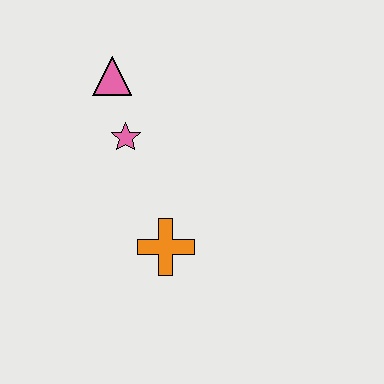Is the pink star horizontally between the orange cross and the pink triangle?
Yes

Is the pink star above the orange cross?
Yes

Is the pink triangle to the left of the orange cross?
Yes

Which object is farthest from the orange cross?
The pink triangle is farthest from the orange cross.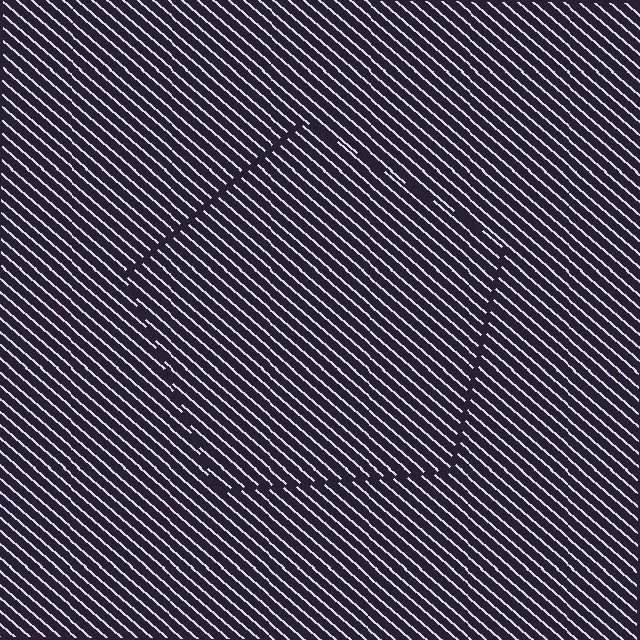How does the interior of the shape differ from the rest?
The interior of the shape contains the same grating, shifted by half a period — the contour is defined by the phase discontinuity where line-ends from the inner and outer gratings abut.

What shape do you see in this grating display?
An illusory pentagon. The interior of the shape contains the same grating, shifted by half a period — the contour is defined by the phase discontinuity where line-ends from the inner and outer gratings abut.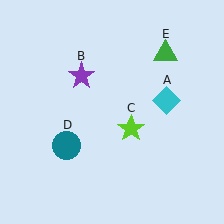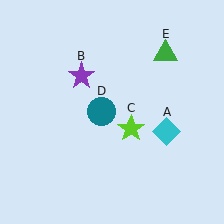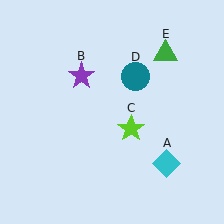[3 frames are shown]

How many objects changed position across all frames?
2 objects changed position: cyan diamond (object A), teal circle (object D).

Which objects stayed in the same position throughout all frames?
Purple star (object B) and lime star (object C) and green triangle (object E) remained stationary.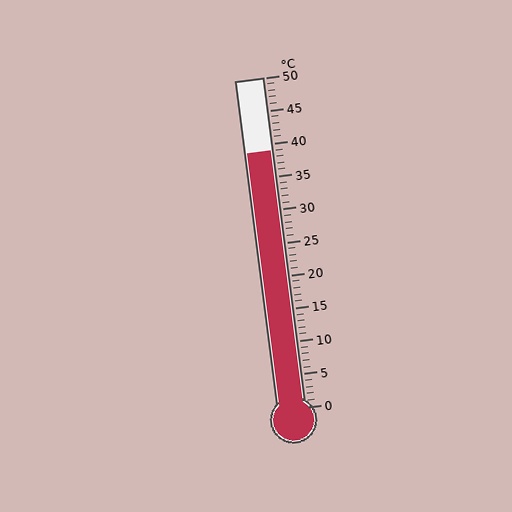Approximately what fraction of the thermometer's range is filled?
The thermometer is filled to approximately 80% of its range.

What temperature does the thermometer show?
The thermometer shows approximately 39°C.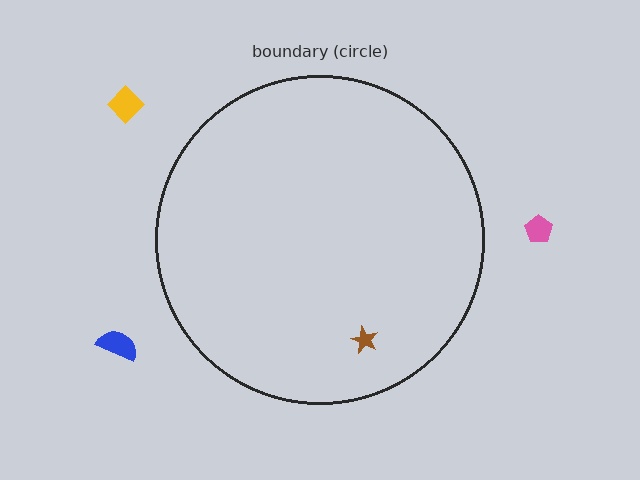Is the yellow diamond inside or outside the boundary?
Outside.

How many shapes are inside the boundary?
1 inside, 3 outside.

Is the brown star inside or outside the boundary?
Inside.